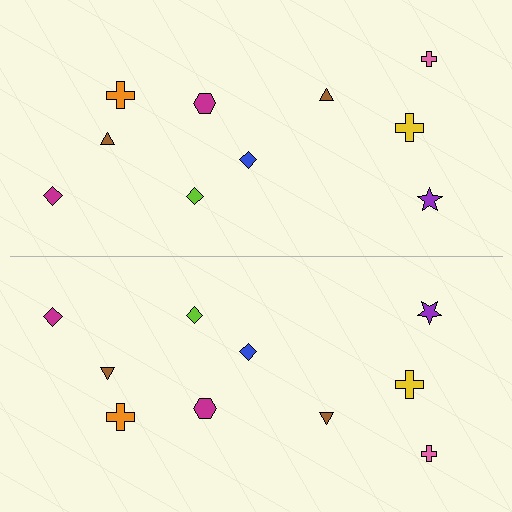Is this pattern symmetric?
Yes, this pattern has bilateral (reflection) symmetry.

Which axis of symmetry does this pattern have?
The pattern has a horizontal axis of symmetry running through the center of the image.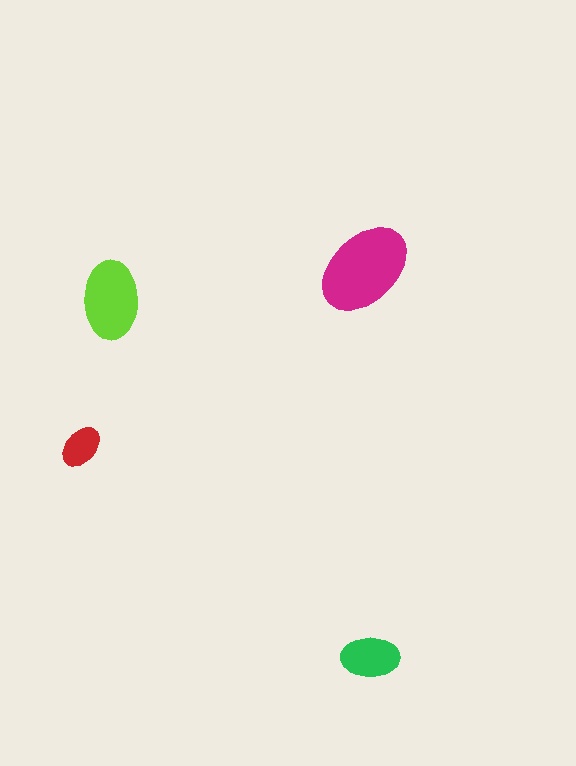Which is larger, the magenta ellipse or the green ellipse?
The magenta one.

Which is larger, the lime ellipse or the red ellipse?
The lime one.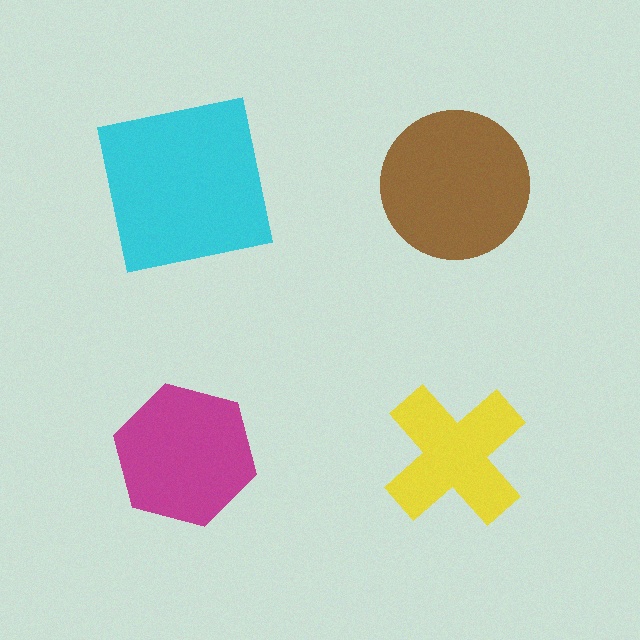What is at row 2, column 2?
A yellow cross.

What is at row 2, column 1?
A magenta hexagon.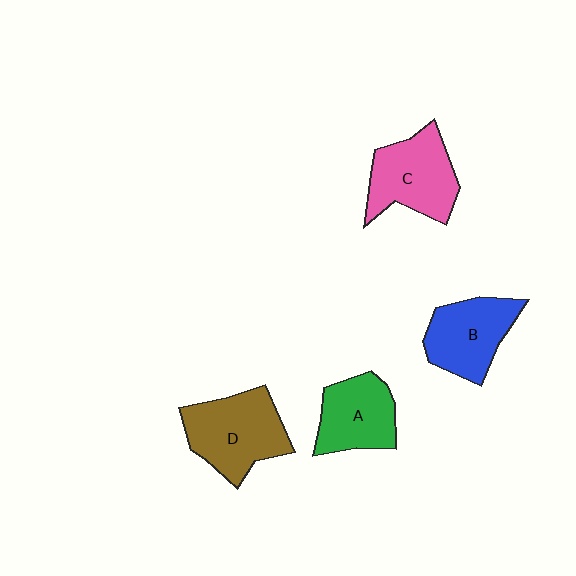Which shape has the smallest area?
Shape A (green).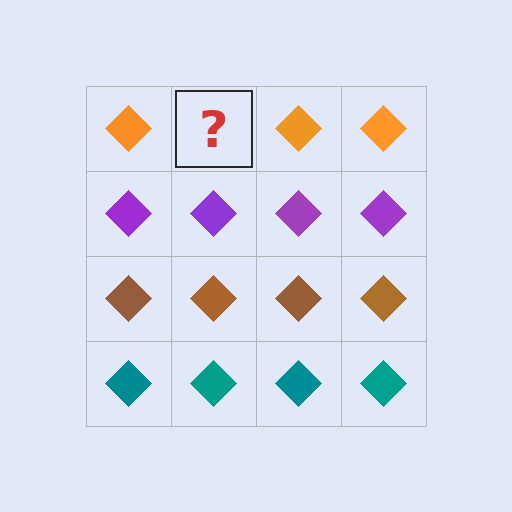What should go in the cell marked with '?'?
The missing cell should contain an orange diamond.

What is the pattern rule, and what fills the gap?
The rule is that each row has a consistent color. The gap should be filled with an orange diamond.